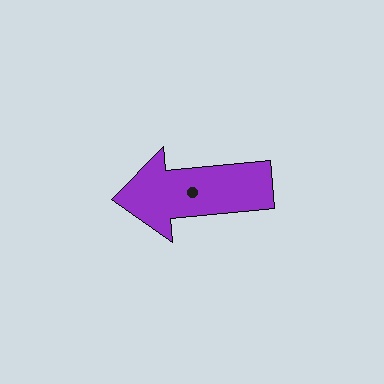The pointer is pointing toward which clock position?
Roughly 9 o'clock.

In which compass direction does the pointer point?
West.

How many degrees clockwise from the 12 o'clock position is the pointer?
Approximately 265 degrees.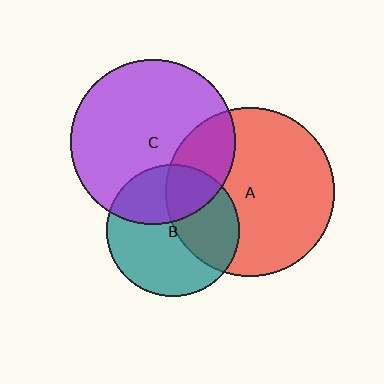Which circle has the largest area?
Circle A (red).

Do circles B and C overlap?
Yes.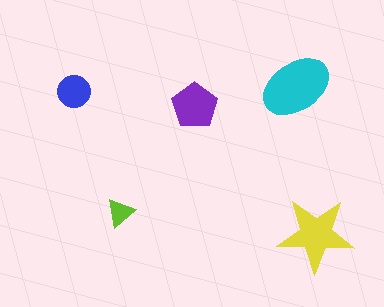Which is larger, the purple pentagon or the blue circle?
The purple pentagon.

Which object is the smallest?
The lime triangle.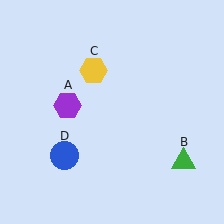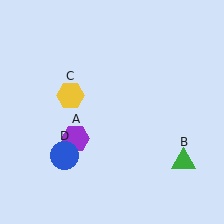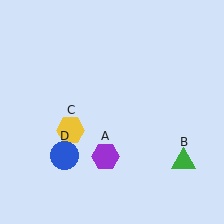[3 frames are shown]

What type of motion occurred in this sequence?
The purple hexagon (object A), yellow hexagon (object C) rotated counterclockwise around the center of the scene.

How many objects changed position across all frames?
2 objects changed position: purple hexagon (object A), yellow hexagon (object C).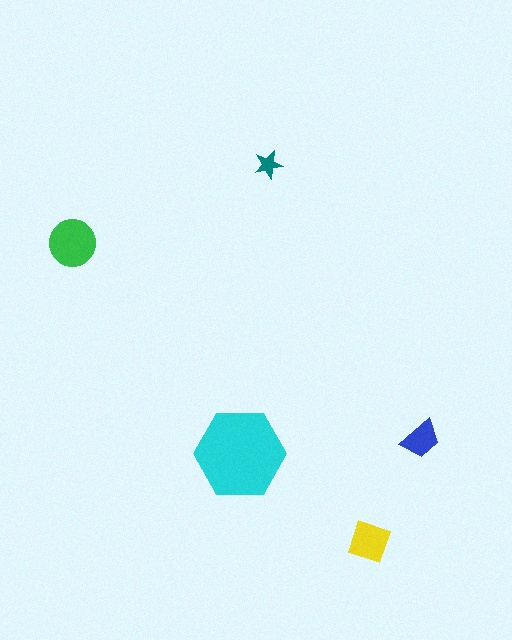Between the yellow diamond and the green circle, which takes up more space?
The green circle.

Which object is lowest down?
The yellow diamond is bottommost.